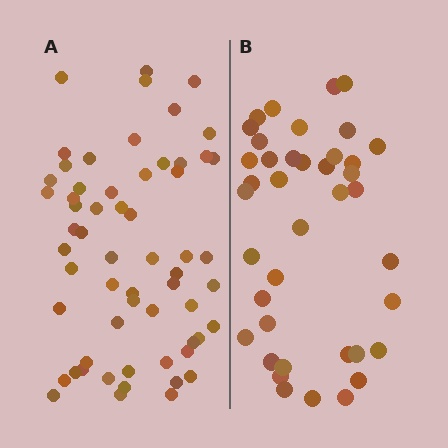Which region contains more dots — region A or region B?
Region A (the left region) has more dots.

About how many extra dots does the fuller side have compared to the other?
Region A has approximately 20 more dots than region B.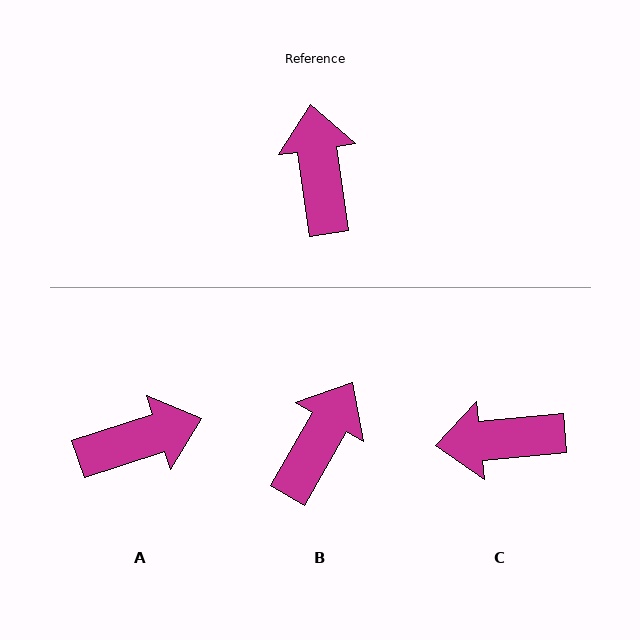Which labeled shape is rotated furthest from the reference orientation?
C, about 87 degrees away.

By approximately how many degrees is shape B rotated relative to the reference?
Approximately 38 degrees clockwise.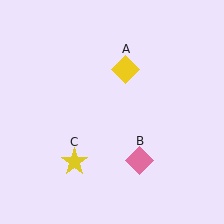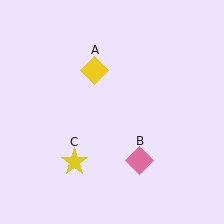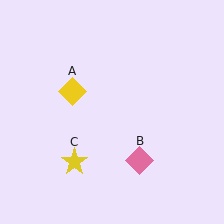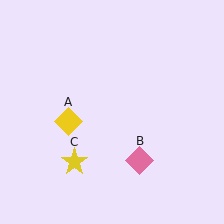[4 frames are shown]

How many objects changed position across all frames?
1 object changed position: yellow diamond (object A).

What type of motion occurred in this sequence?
The yellow diamond (object A) rotated counterclockwise around the center of the scene.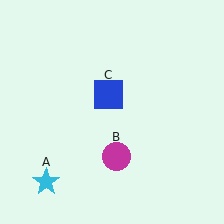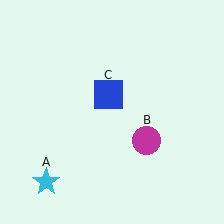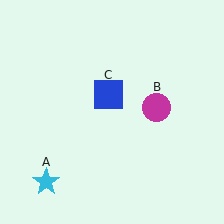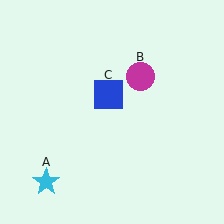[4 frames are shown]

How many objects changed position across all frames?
1 object changed position: magenta circle (object B).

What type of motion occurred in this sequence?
The magenta circle (object B) rotated counterclockwise around the center of the scene.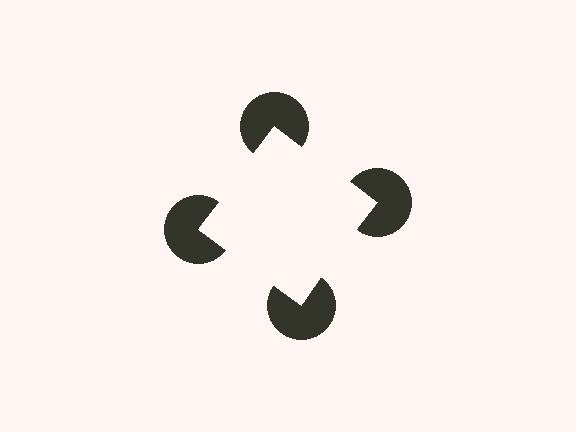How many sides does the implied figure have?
4 sides.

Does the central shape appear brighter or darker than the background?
It typically appears slightly brighter than the background, even though no actual brightness change is drawn.